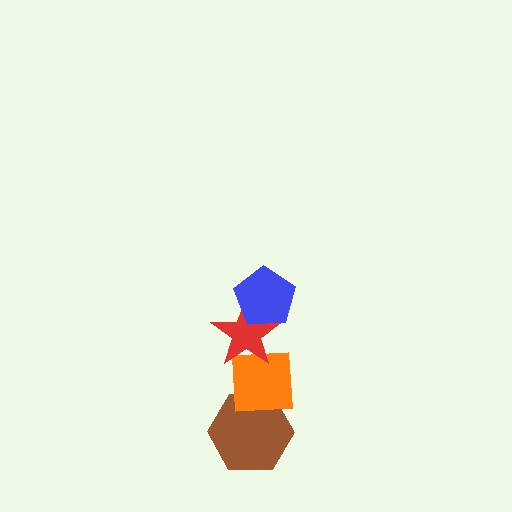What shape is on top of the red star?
The blue pentagon is on top of the red star.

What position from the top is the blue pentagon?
The blue pentagon is 1st from the top.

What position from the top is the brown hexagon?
The brown hexagon is 4th from the top.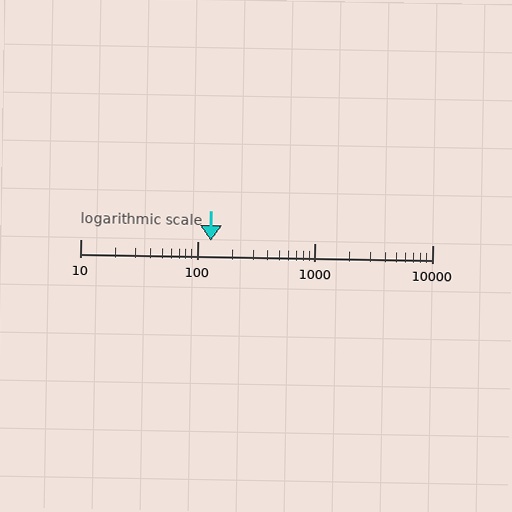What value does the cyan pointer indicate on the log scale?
The pointer indicates approximately 130.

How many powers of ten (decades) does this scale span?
The scale spans 3 decades, from 10 to 10000.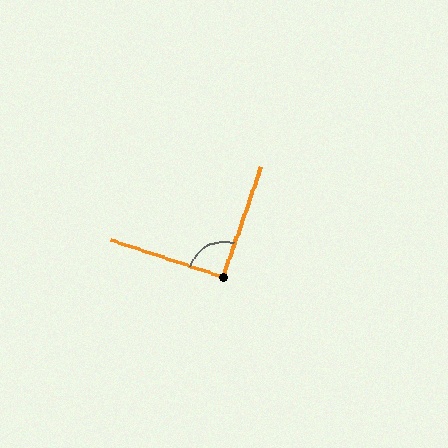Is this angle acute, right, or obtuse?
It is approximately a right angle.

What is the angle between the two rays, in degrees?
Approximately 91 degrees.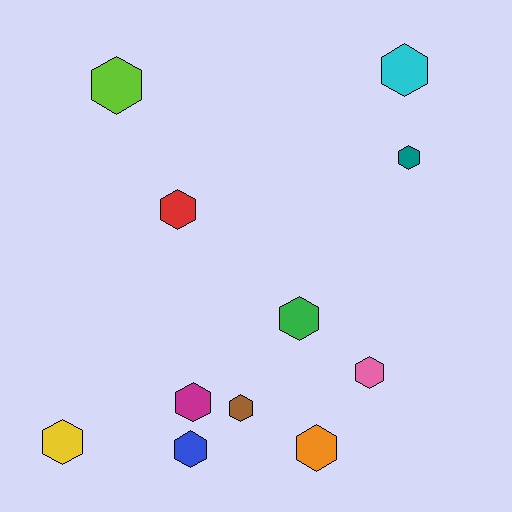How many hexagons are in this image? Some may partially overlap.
There are 11 hexagons.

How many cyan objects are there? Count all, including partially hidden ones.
There is 1 cyan object.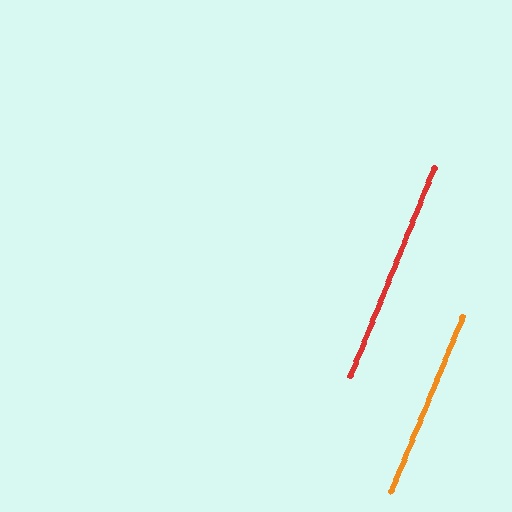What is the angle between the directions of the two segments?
Approximately 0 degrees.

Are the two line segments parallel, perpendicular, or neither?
Parallel — their directions differ by only 0.2°.